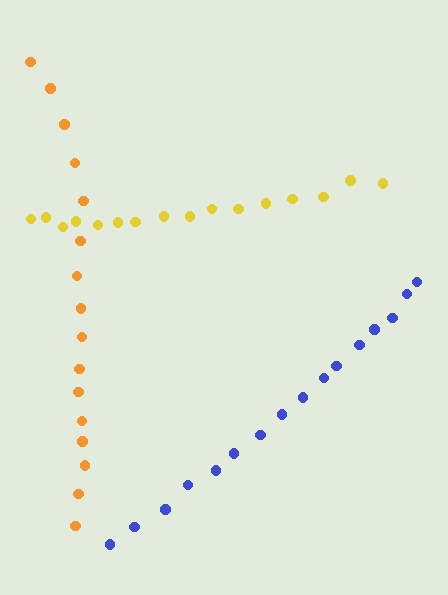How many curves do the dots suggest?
There are 3 distinct paths.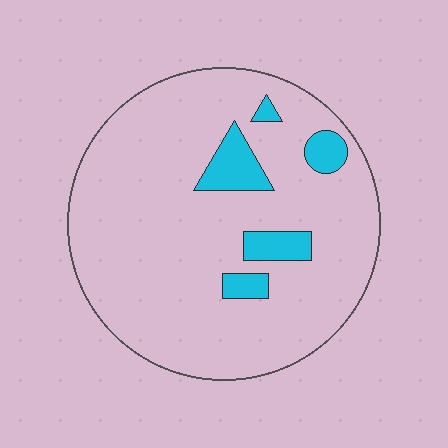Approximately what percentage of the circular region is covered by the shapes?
Approximately 10%.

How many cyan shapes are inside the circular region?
5.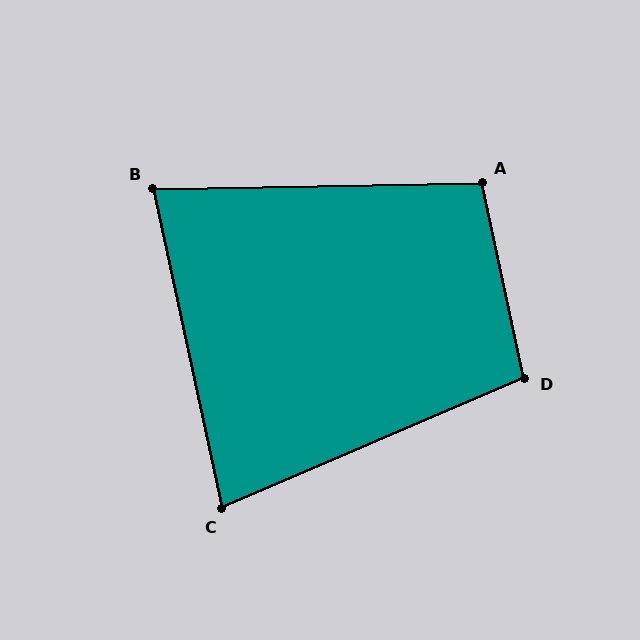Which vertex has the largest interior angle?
D, at approximately 101 degrees.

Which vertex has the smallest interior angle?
B, at approximately 79 degrees.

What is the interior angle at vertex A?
Approximately 101 degrees (obtuse).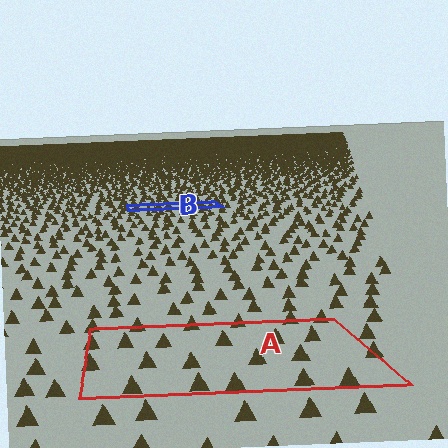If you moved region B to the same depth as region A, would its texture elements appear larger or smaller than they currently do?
They would appear larger. At a closer depth, the same texture elements are projected at a bigger on-screen size.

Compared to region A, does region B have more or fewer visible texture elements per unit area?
Region B has more texture elements per unit area — they are packed more densely because it is farther away.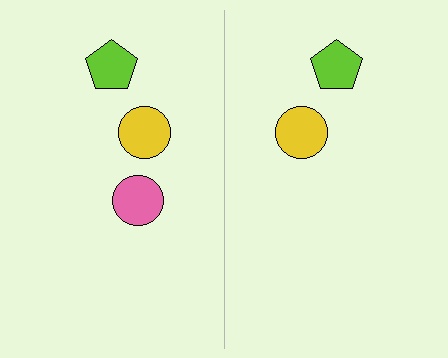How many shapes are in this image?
There are 5 shapes in this image.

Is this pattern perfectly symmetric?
No, the pattern is not perfectly symmetric. A pink circle is missing from the right side.